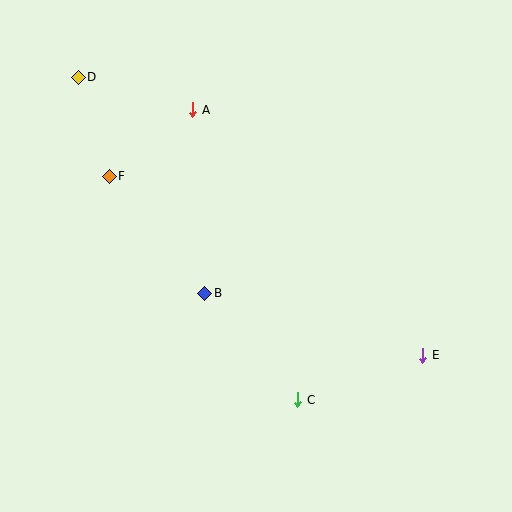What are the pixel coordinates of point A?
Point A is at (193, 110).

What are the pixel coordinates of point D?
Point D is at (78, 77).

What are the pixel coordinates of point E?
Point E is at (423, 355).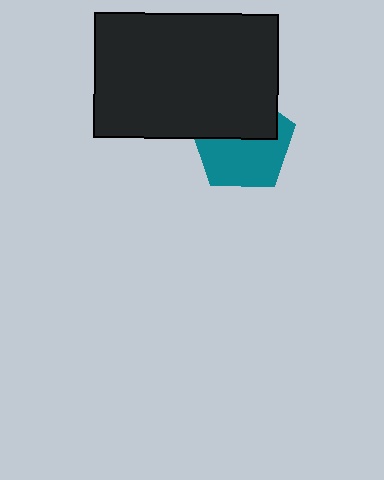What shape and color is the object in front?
The object in front is a black rectangle.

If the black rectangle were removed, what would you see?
You would see the complete teal pentagon.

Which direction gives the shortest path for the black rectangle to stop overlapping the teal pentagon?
Moving up gives the shortest separation.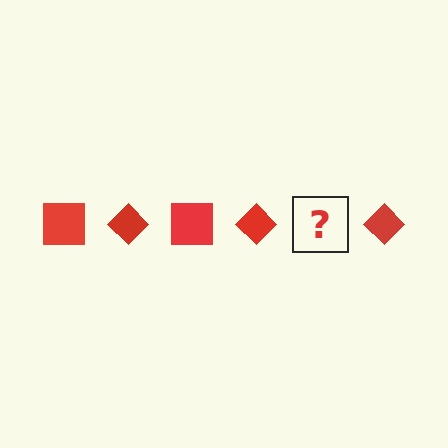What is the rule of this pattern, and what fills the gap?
The rule is that the pattern cycles through square, diamond shapes in red. The gap should be filled with a red square.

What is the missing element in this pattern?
The missing element is a red square.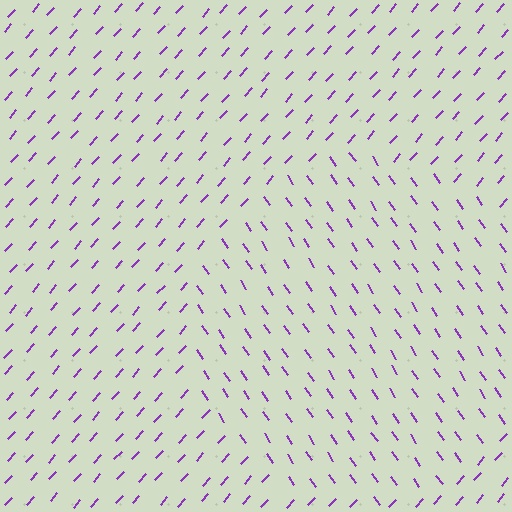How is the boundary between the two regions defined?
The boundary is defined purely by a change in line orientation (approximately 76 degrees difference). All lines are the same color and thickness.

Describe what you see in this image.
The image is filled with small purple line segments. A circle region in the image has lines oriented differently from the surrounding lines, creating a visible texture boundary.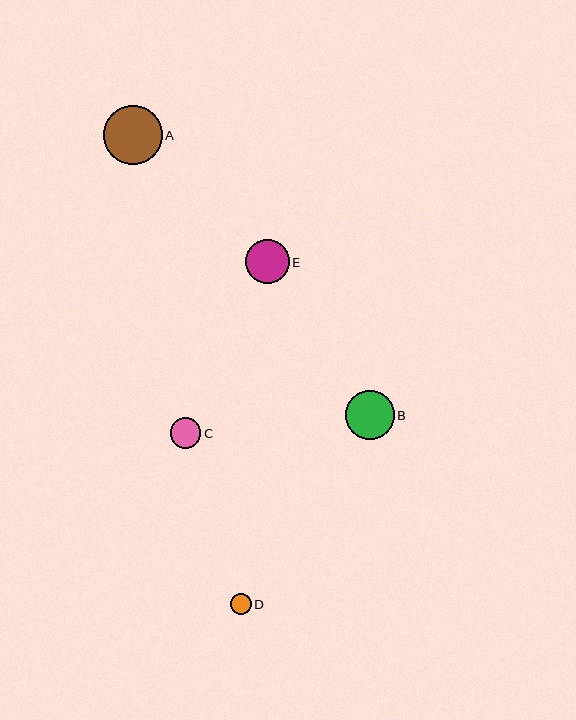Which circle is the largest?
Circle A is the largest with a size of approximately 59 pixels.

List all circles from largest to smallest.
From largest to smallest: A, B, E, C, D.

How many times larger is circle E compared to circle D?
Circle E is approximately 2.1 times the size of circle D.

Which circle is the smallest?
Circle D is the smallest with a size of approximately 21 pixels.